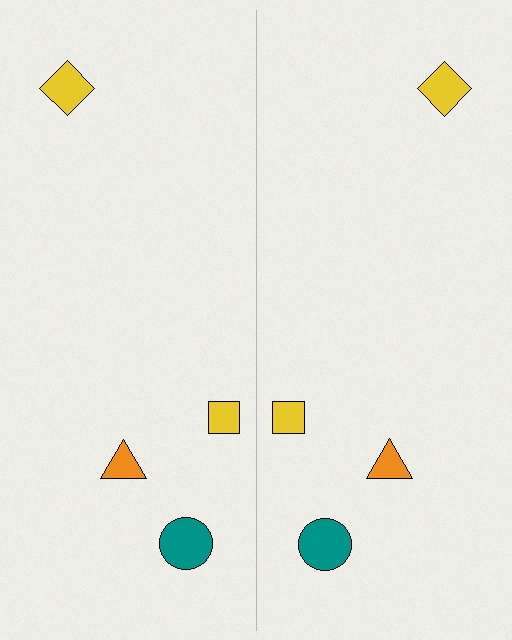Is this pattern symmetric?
Yes, this pattern has bilateral (reflection) symmetry.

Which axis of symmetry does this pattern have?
The pattern has a vertical axis of symmetry running through the center of the image.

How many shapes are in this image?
There are 8 shapes in this image.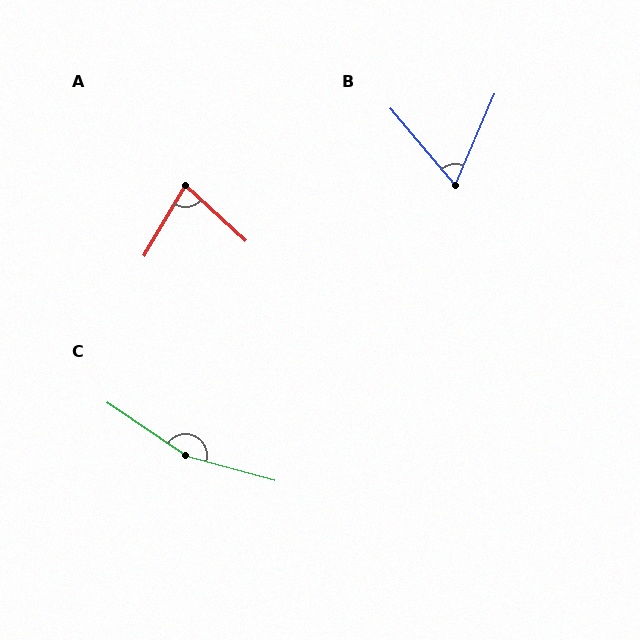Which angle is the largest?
C, at approximately 161 degrees.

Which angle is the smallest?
B, at approximately 63 degrees.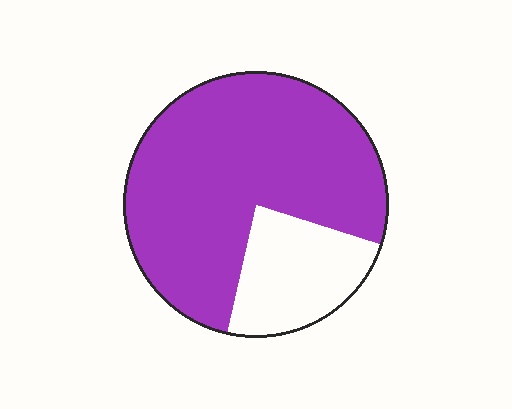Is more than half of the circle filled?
Yes.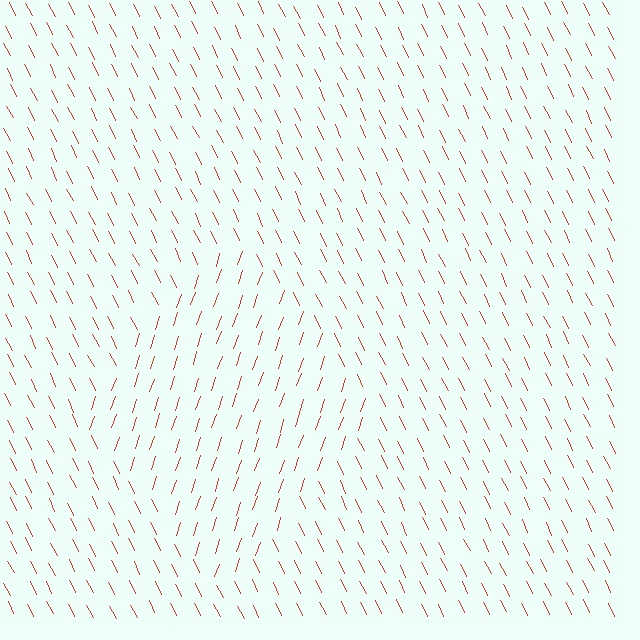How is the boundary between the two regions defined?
The boundary is defined purely by a change in line orientation (approximately 45 degrees difference). All lines are the same color and thickness.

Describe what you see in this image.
The image is filled with small red line segments. A diamond region in the image has lines oriented differently from the surrounding lines, creating a visible texture boundary.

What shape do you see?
I see a diamond.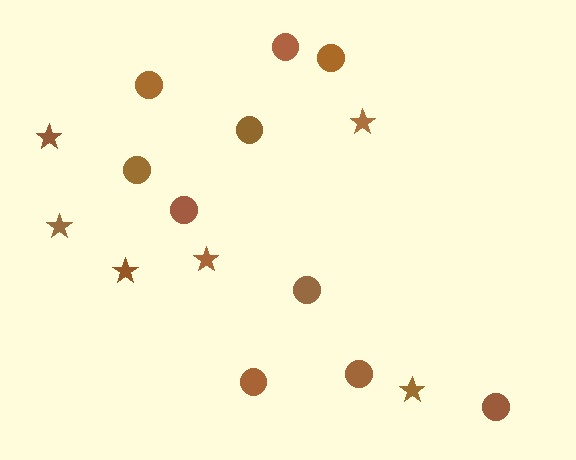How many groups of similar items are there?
There are 2 groups: one group of stars (6) and one group of circles (10).